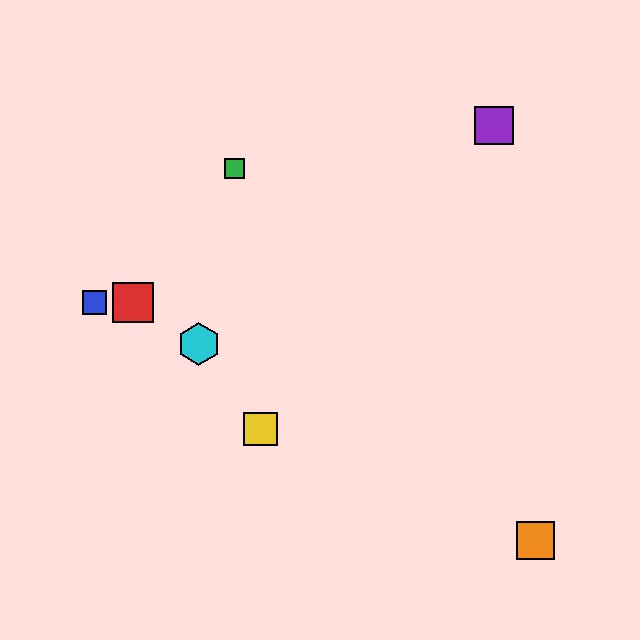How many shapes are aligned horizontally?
2 shapes (the red square, the blue square) are aligned horizontally.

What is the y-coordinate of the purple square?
The purple square is at y≈125.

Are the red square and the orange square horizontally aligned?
No, the red square is at y≈302 and the orange square is at y≈541.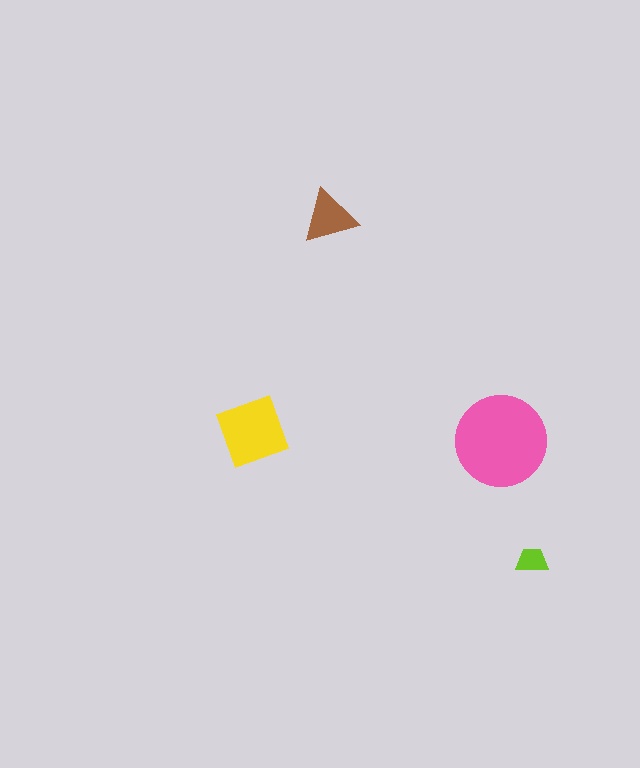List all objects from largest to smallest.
The pink circle, the yellow square, the brown triangle, the lime trapezoid.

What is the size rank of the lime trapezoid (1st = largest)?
4th.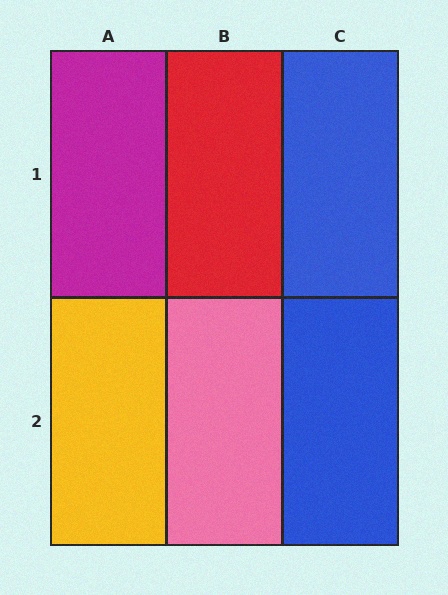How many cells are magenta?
1 cell is magenta.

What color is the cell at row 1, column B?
Red.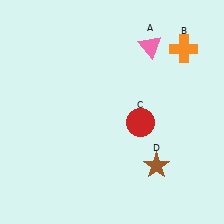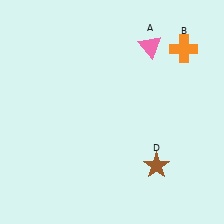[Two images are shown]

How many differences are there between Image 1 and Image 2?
There is 1 difference between the two images.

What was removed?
The red circle (C) was removed in Image 2.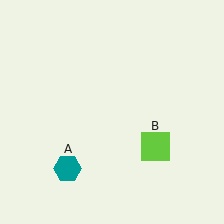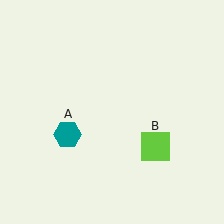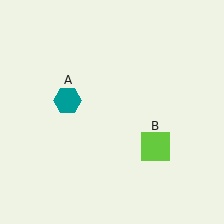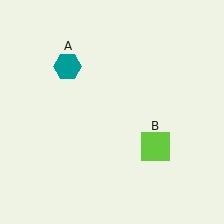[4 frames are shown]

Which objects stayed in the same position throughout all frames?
Lime square (object B) remained stationary.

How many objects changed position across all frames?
1 object changed position: teal hexagon (object A).